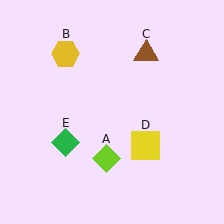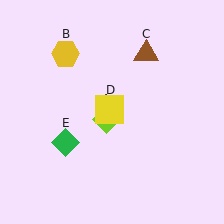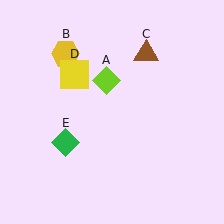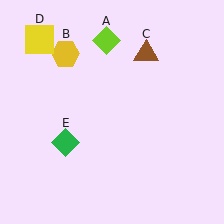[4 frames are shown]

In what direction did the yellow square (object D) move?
The yellow square (object D) moved up and to the left.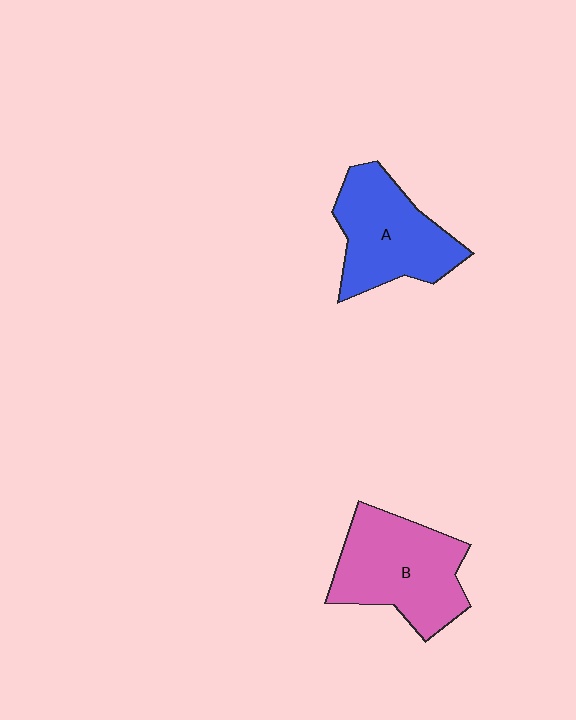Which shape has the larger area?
Shape B (pink).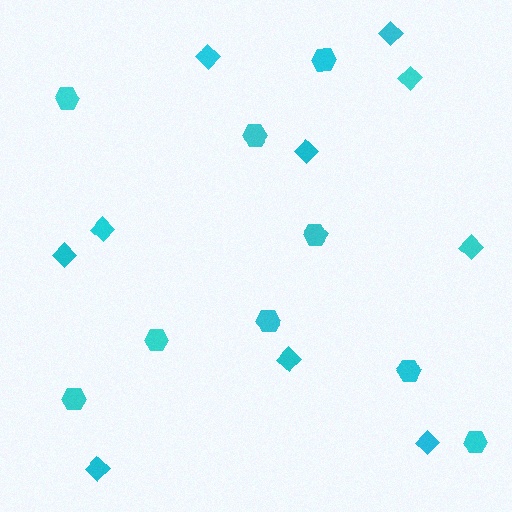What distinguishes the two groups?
There are 2 groups: one group of diamonds (10) and one group of hexagons (9).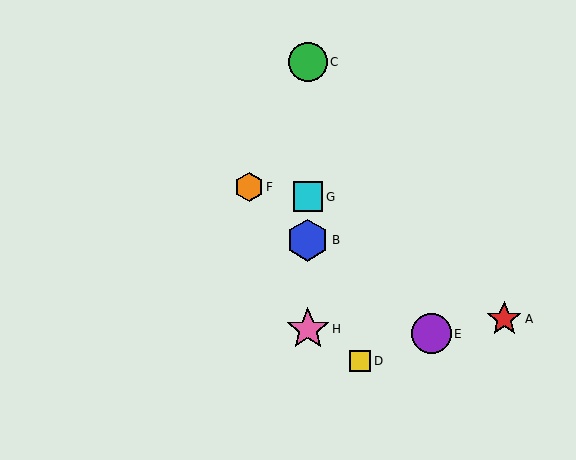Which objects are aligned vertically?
Objects B, C, G, H are aligned vertically.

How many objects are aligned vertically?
4 objects (B, C, G, H) are aligned vertically.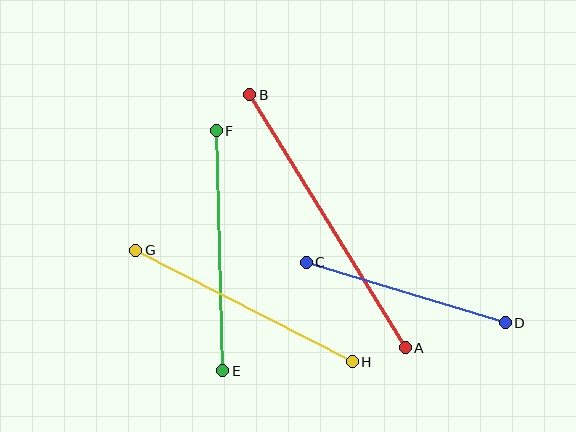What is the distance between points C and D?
The distance is approximately 208 pixels.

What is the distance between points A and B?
The distance is approximately 297 pixels.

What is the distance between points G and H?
The distance is approximately 243 pixels.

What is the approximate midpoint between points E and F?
The midpoint is at approximately (220, 251) pixels.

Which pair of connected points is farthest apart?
Points A and B are farthest apart.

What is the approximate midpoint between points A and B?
The midpoint is at approximately (327, 221) pixels.